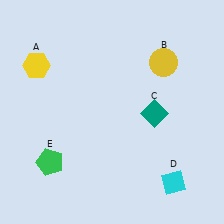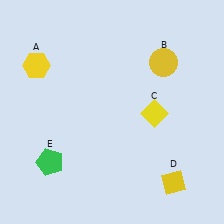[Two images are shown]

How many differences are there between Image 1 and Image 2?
There are 2 differences between the two images.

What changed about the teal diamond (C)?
In Image 1, C is teal. In Image 2, it changed to yellow.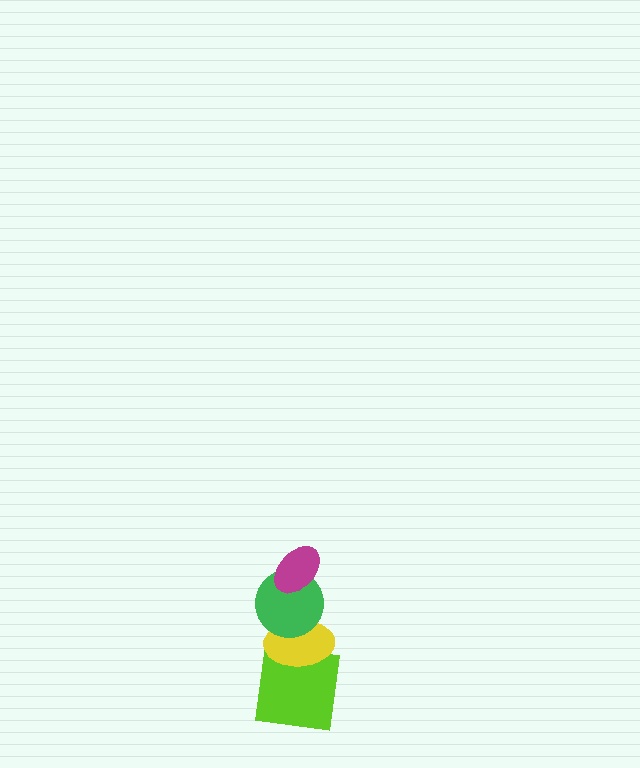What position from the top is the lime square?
The lime square is 4th from the top.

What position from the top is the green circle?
The green circle is 2nd from the top.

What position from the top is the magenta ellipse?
The magenta ellipse is 1st from the top.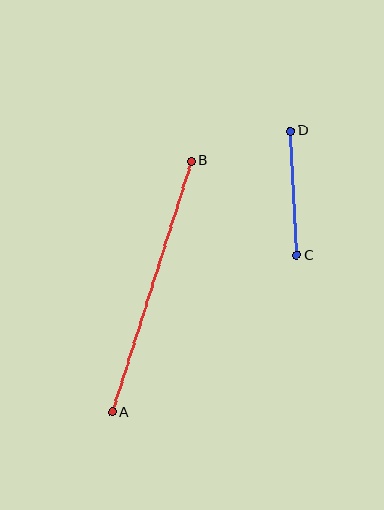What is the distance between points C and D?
The distance is approximately 124 pixels.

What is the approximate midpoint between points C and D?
The midpoint is at approximately (294, 193) pixels.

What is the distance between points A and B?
The distance is approximately 263 pixels.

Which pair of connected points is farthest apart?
Points A and B are farthest apart.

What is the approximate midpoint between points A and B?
The midpoint is at approximately (152, 287) pixels.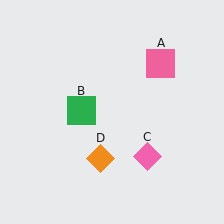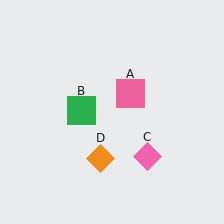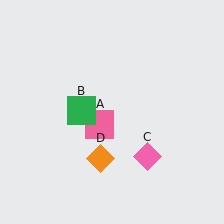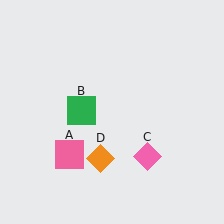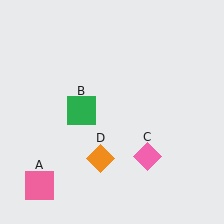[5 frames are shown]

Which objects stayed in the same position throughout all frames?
Green square (object B) and pink diamond (object C) and orange diamond (object D) remained stationary.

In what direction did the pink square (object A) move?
The pink square (object A) moved down and to the left.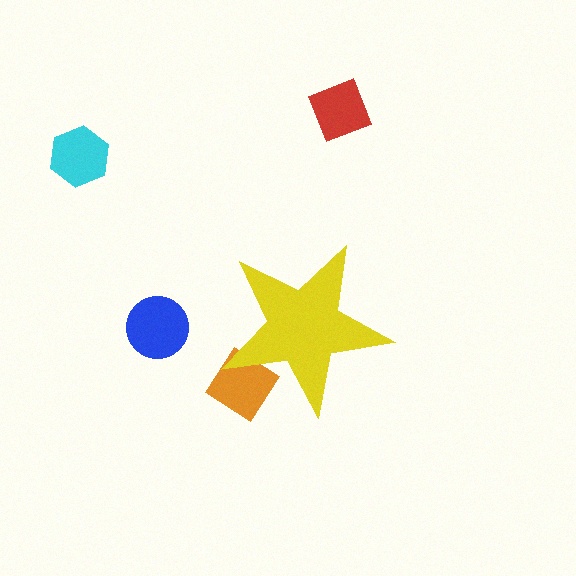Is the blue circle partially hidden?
No, the blue circle is fully visible.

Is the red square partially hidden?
No, the red square is fully visible.